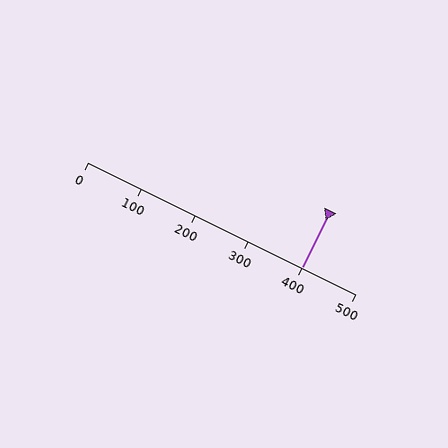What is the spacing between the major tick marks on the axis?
The major ticks are spaced 100 apart.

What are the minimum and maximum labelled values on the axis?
The axis runs from 0 to 500.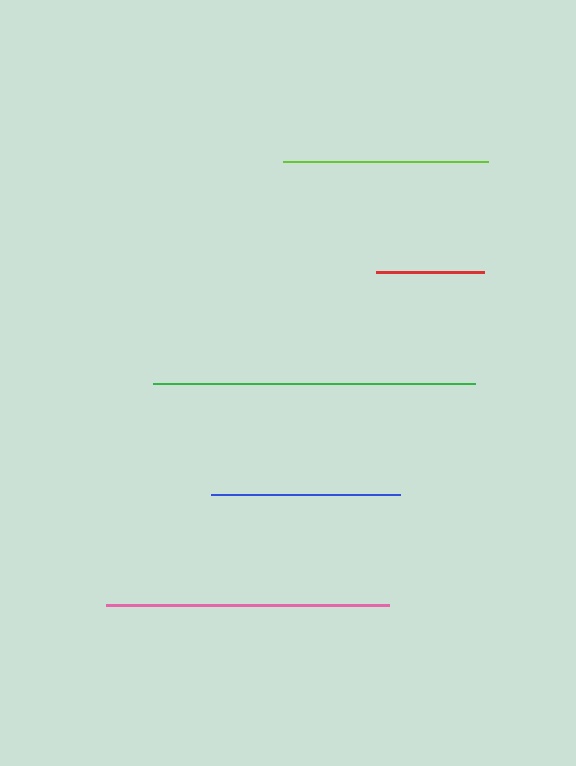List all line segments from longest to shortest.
From longest to shortest: green, pink, lime, blue, red.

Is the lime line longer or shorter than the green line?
The green line is longer than the lime line.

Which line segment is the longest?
The green line is the longest at approximately 323 pixels.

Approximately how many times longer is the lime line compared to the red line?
The lime line is approximately 1.9 times the length of the red line.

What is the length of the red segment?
The red segment is approximately 108 pixels long.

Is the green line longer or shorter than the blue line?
The green line is longer than the blue line.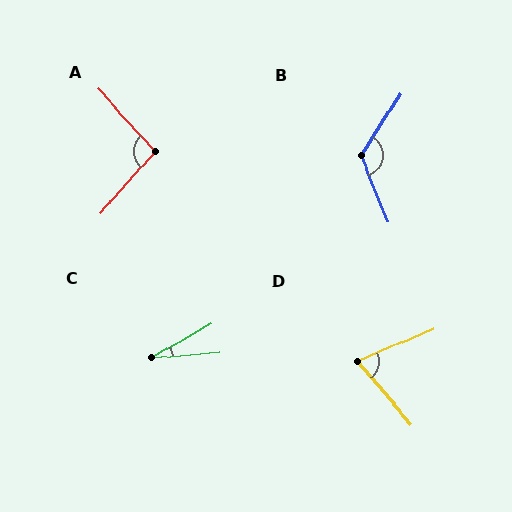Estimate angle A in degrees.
Approximately 97 degrees.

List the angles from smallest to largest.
C (26°), D (73°), A (97°), B (126°).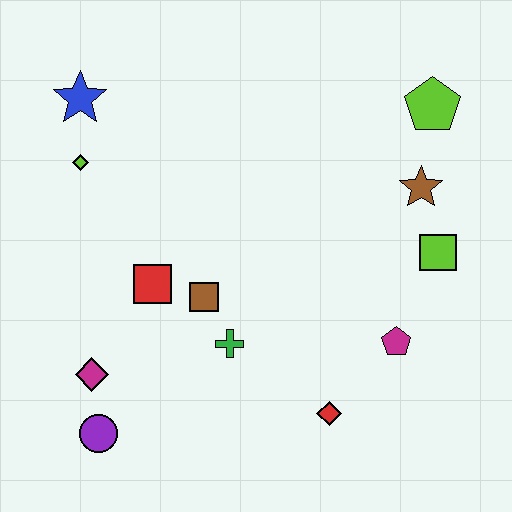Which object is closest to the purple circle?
The magenta diamond is closest to the purple circle.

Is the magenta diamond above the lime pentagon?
No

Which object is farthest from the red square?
The lime pentagon is farthest from the red square.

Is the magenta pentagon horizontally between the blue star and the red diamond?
No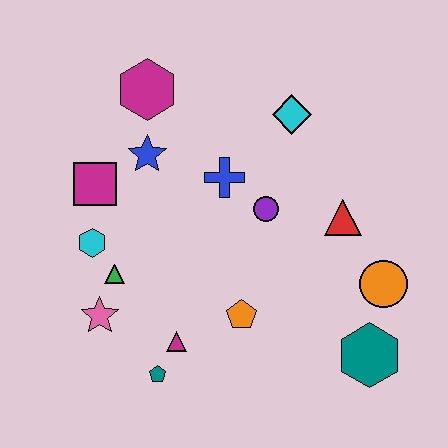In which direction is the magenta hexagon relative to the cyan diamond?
The magenta hexagon is to the left of the cyan diamond.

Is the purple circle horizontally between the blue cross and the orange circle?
Yes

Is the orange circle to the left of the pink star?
No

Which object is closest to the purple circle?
The blue cross is closest to the purple circle.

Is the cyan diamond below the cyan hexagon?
No